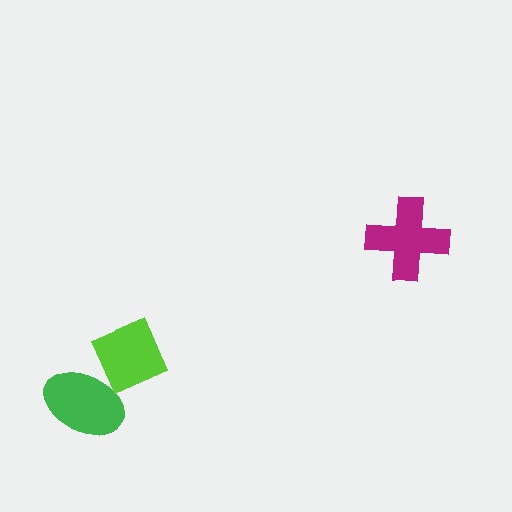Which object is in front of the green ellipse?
The lime diamond is in front of the green ellipse.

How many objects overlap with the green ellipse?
1 object overlaps with the green ellipse.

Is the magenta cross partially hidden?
No, no other shape covers it.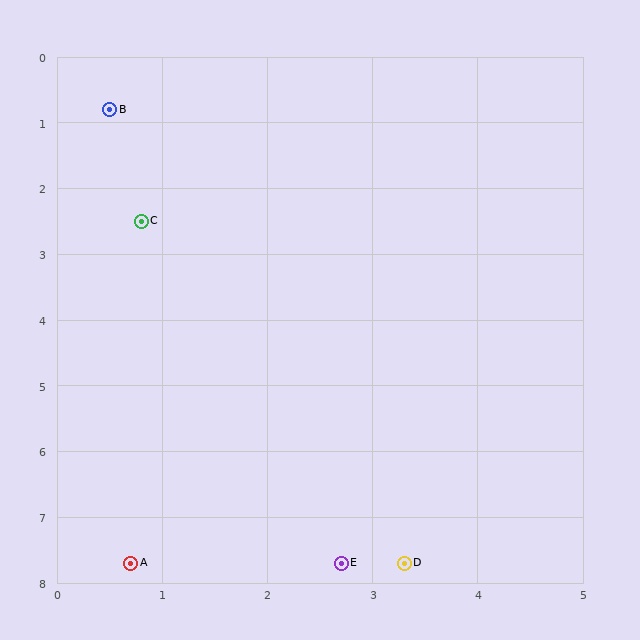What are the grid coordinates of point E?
Point E is at approximately (2.7, 7.7).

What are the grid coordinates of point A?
Point A is at approximately (0.7, 7.7).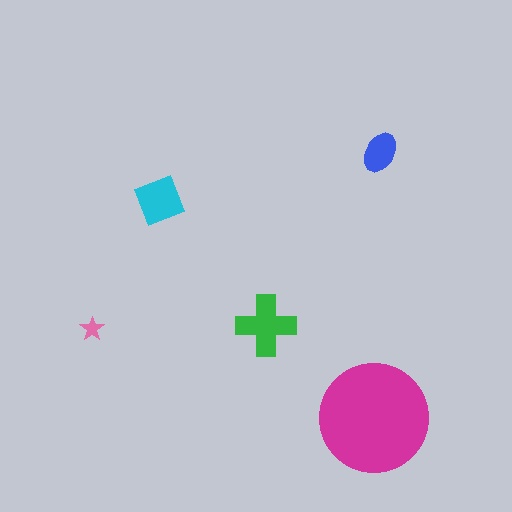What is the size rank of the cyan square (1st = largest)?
3rd.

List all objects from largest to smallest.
The magenta circle, the green cross, the cyan square, the blue ellipse, the pink star.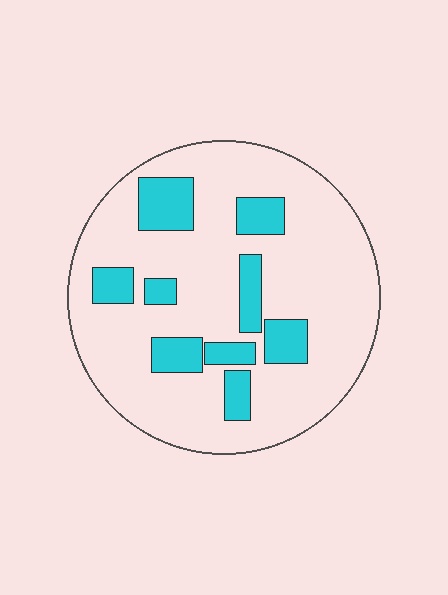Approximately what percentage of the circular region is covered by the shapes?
Approximately 20%.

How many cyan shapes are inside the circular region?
9.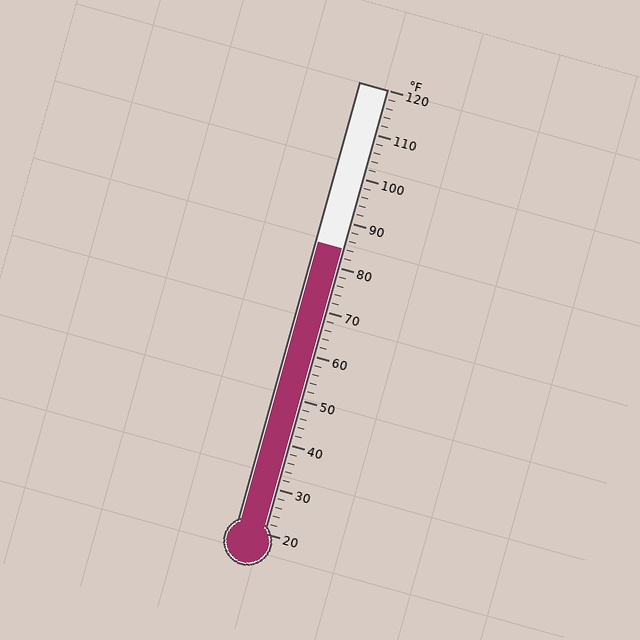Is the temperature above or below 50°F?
The temperature is above 50°F.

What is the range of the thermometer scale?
The thermometer scale ranges from 20°F to 120°F.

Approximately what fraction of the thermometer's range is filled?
The thermometer is filled to approximately 65% of its range.